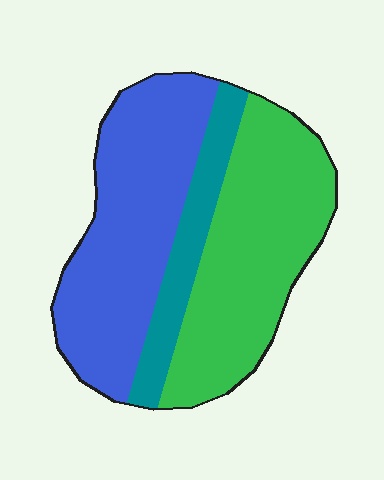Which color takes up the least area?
Teal, at roughly 15%.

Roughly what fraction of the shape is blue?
Blue takes up about two fifths (2/5) of the shape.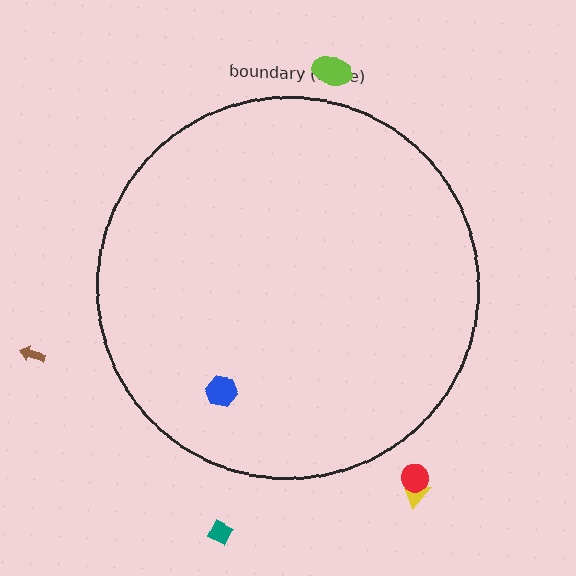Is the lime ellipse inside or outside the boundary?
Outside.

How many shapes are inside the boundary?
1 inside, 5 outside.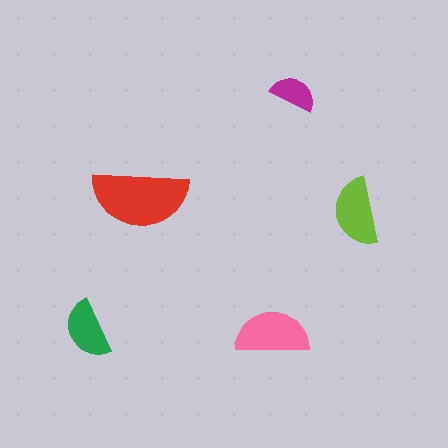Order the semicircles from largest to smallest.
the red one, the pink one, the lime one, the green one, the magenta one.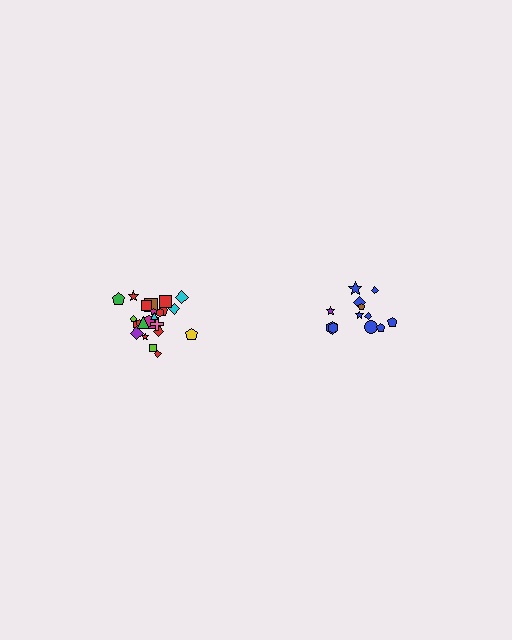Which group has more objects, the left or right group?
The left group.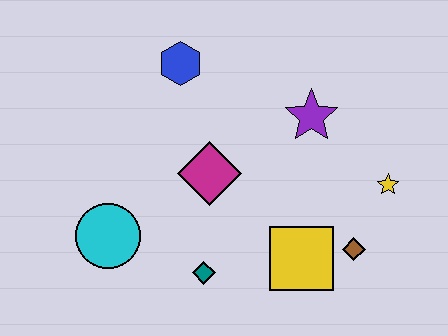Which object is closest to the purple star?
The yellow star is closest to the purple star.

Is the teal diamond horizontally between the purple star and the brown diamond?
No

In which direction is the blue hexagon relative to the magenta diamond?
The blue hexagon is above the magenta diamond.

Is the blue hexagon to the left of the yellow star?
Yes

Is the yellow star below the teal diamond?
No